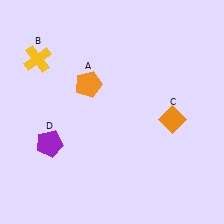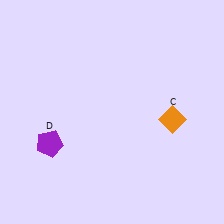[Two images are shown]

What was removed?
The orange pentagon (A), the yellow cross (B) were removed in Image 2.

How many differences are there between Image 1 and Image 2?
There are 2 differences between the two images.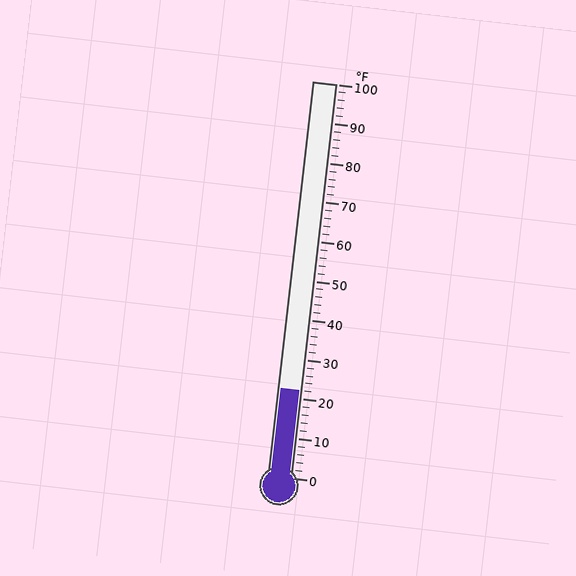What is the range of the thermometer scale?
The thermometer scale ranges from 0°F to 100°F.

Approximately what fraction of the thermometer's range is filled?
The thermometer is filled to approximately 20% of its range.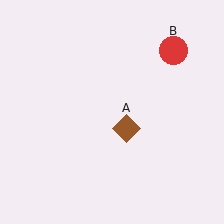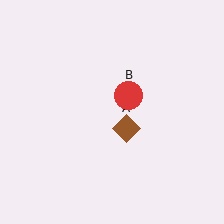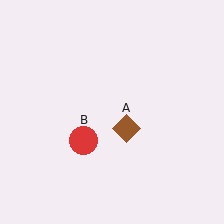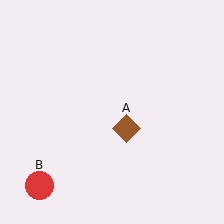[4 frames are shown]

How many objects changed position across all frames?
1 object changed position: red circle (object B).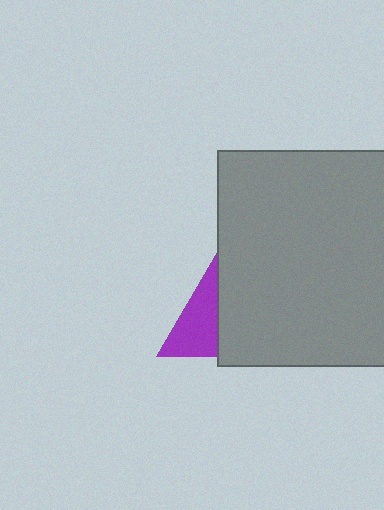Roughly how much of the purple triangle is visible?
A small part of it is visible (roughly 40%).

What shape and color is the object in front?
The object in front is a gray square.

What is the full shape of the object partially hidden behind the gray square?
The partially hidden object is a purple triangle.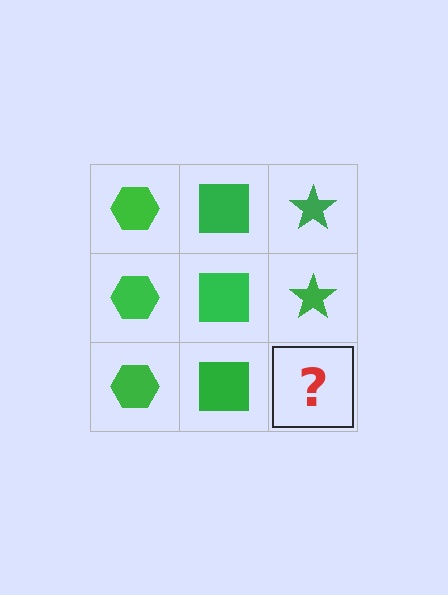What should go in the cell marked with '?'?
The missing cell should contain a green star.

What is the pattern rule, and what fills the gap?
The rule is that each column has a consistent shape. The gap should be filled with a green star.